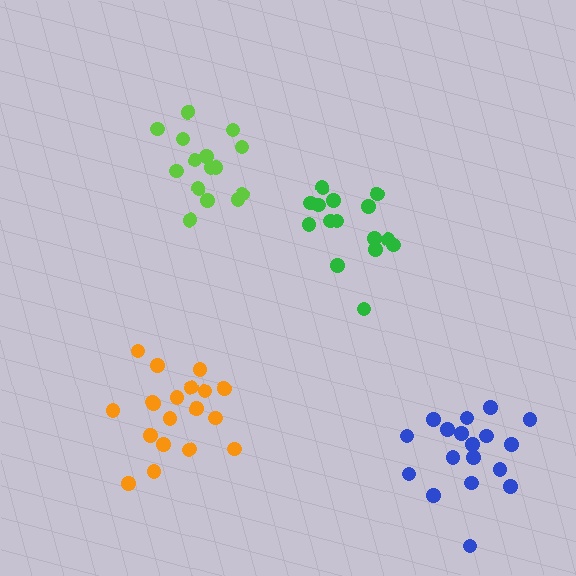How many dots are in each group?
Group 1: 15 dots, Group 2: 18 dots, Group 3: 15 dots, Group 4: 19 dots (67 total).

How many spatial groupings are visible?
There are 4 spatial groupings.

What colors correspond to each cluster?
The clusters are colored: green, blue, lime, orange.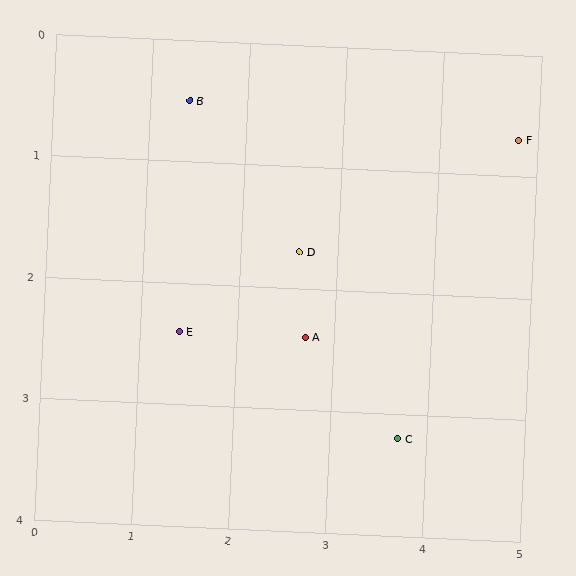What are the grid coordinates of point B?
Point B is at approximately (1.4, 0.5).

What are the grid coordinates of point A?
Point A is at approximately (2.7, 2.4).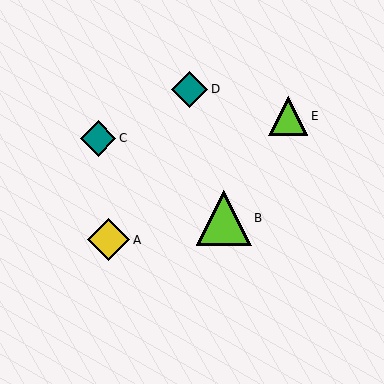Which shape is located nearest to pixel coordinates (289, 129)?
The lime triangle (labeled E) at (288, 116) is nearest to that location.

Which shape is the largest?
The lime triangle (labeled B) is the largest.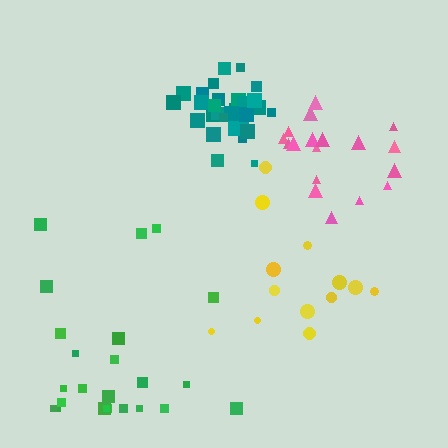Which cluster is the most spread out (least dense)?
Yellow.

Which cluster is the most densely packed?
Teal.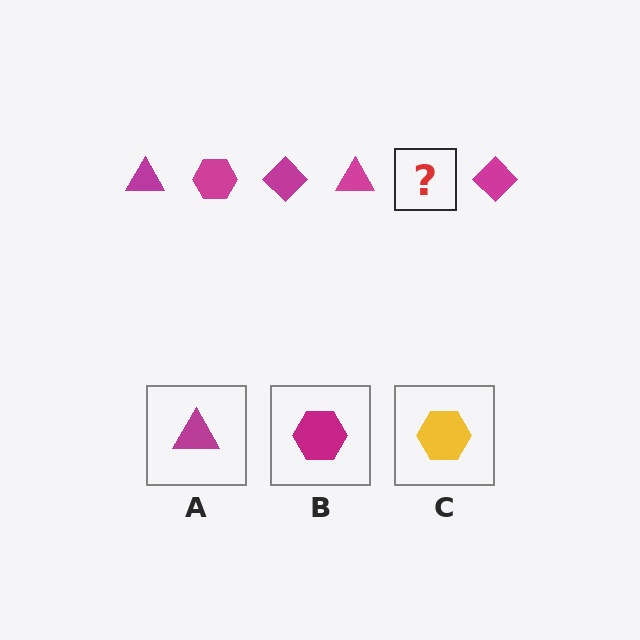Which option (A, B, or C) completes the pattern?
B.